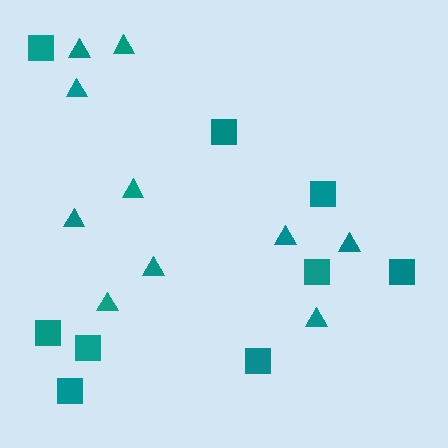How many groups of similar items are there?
There are 2 groups: one group of triangles (10) and one group of squares (9).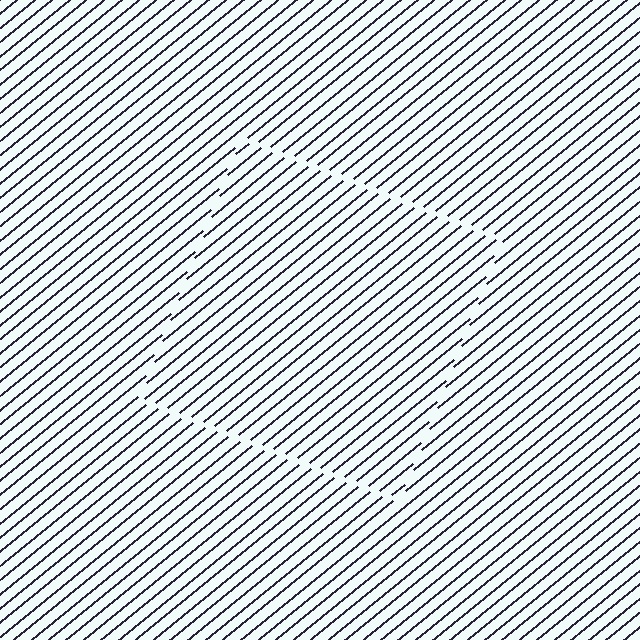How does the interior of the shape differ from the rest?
The interior of the shape contains the same grating, shifted by half a period — the contour is defined by the phase discontinuity where line-ends from the inner and outer gratings abut.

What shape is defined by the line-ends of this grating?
An illusory square. The interior of the shape contains the same grating, shifted by half a period — the contour is defined by the phase discontinuity where line-ends from the inner and outer gratings abut.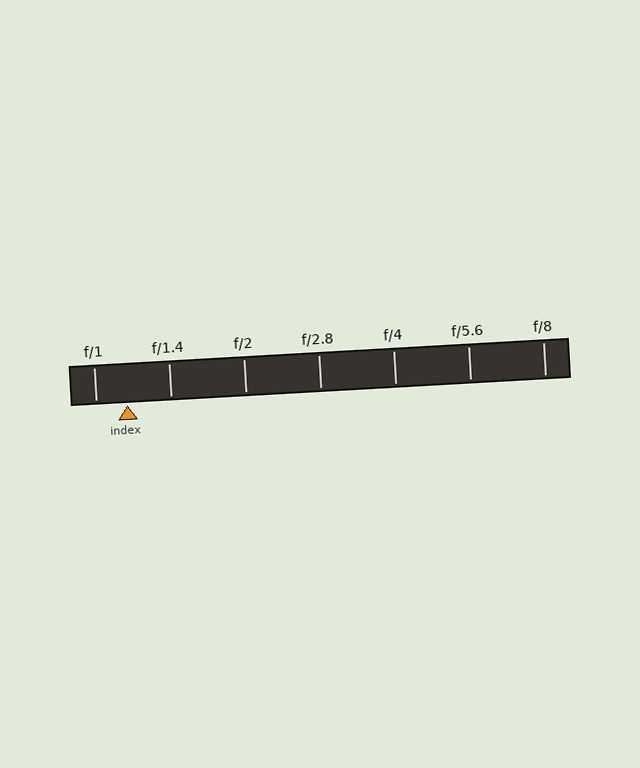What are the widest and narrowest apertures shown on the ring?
The widest aperture shown is f/1 and the narrowest is f/8.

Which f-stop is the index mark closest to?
The index mark is closest to f/1.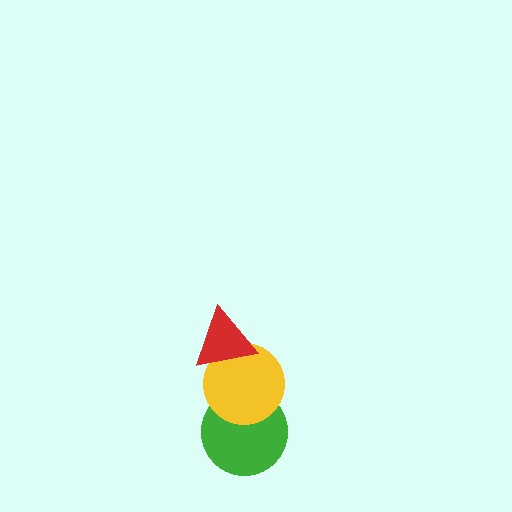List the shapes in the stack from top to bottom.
From top to bottom: the red triangle, the yellow circle, the green circle.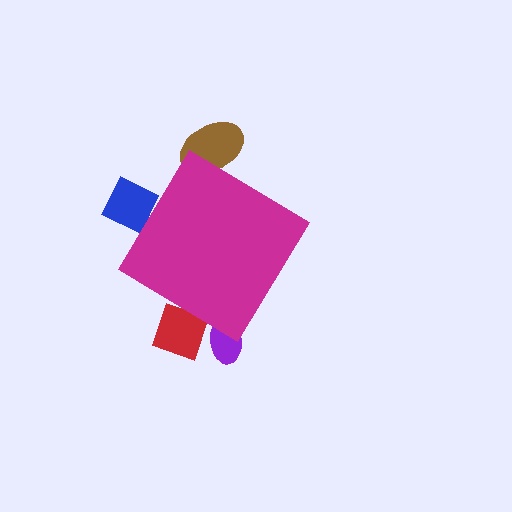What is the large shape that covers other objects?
A magenta diamond.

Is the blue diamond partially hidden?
Yes, the blue diamond is partially hidden behind the magenta diamond.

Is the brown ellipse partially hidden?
Yes, the brown ellipse is partially hidden behind the magenta diamond.